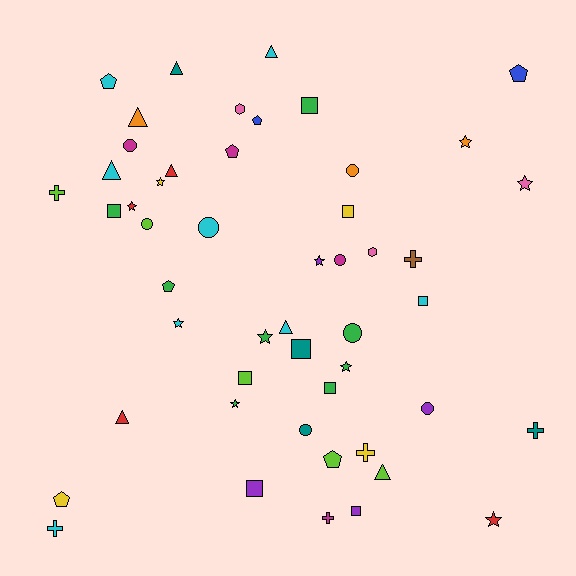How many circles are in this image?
There are 8 circles.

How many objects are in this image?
There are 50 objects.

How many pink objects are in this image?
There are 3 pink objects.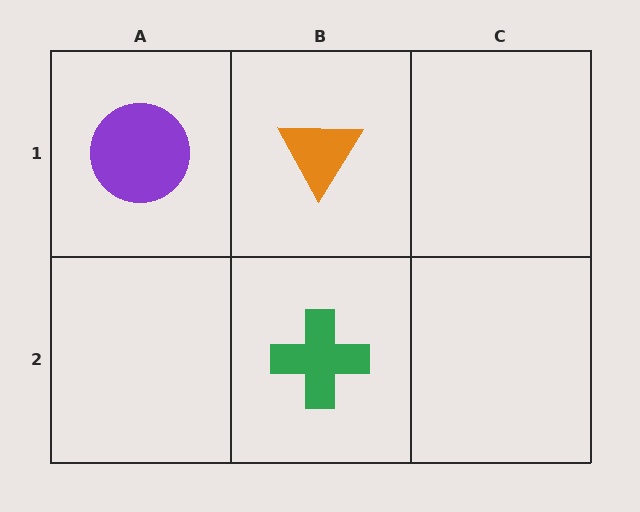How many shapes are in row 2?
1 shape.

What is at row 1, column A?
A purple circle.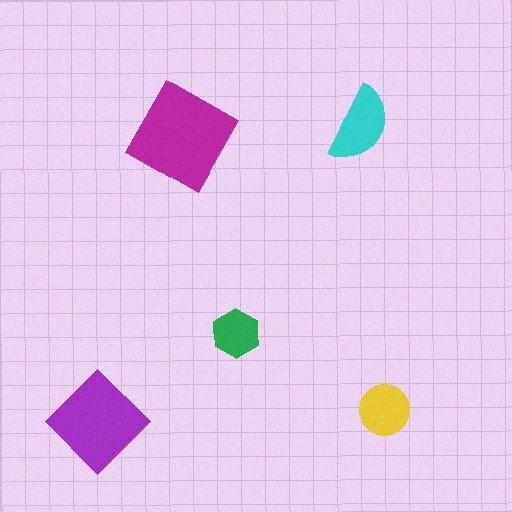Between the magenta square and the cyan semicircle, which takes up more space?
The magenta square.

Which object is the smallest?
The green hexagon.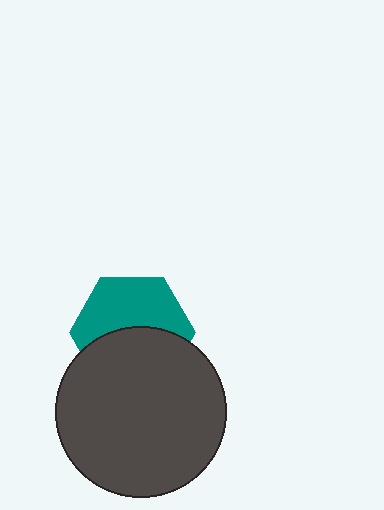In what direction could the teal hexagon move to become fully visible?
The teal hexagon could move up. That would shift it out from behind the dark gray circle entirely.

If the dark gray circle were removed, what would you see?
You would see the complete teal hexagon.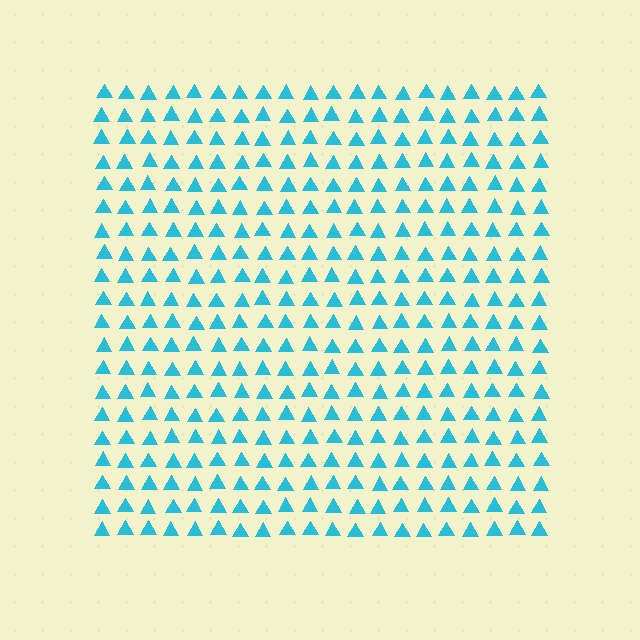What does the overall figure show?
The overall figure shows a square.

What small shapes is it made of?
It is made of small triangles.